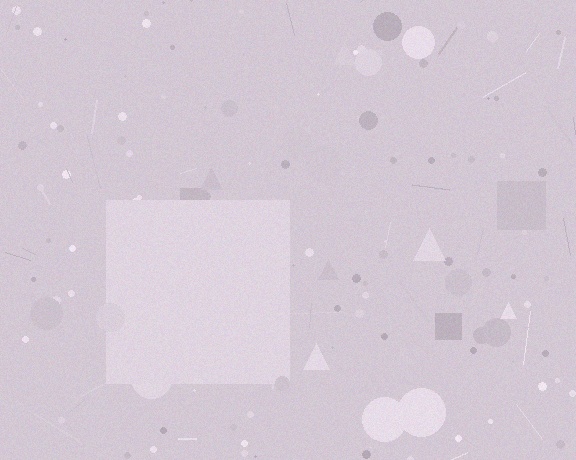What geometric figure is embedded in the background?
A square is embedded in the background.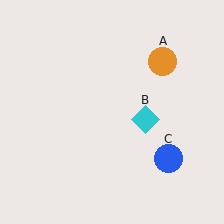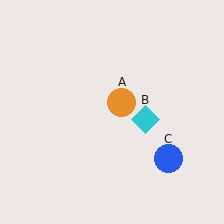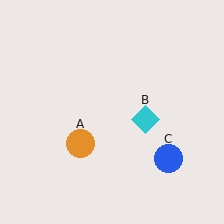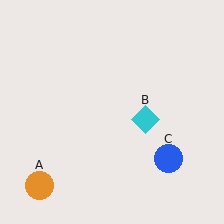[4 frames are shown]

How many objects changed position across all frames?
1 object changed position: orange circle (object A).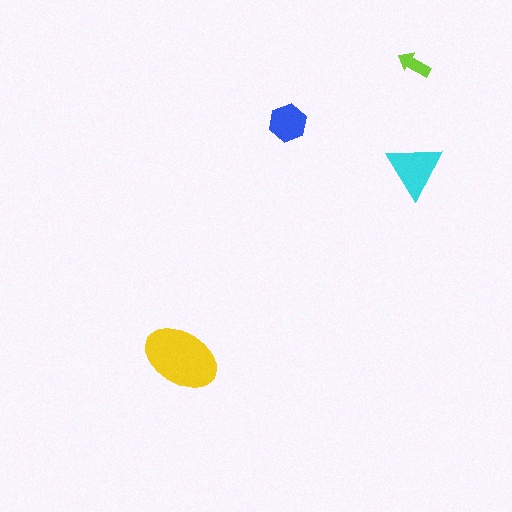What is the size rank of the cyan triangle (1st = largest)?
2nd.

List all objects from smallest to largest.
The lime arrow, the blue hexagon, the cyan triangle, the yellow ellipse.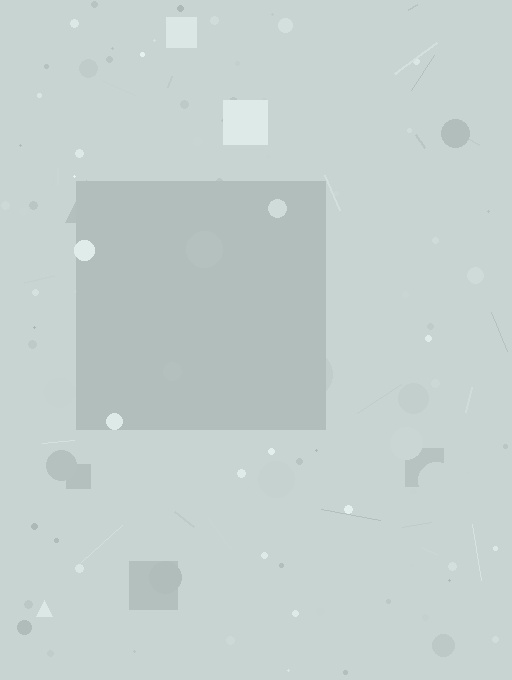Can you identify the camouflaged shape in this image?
The camouflaged shape is a square.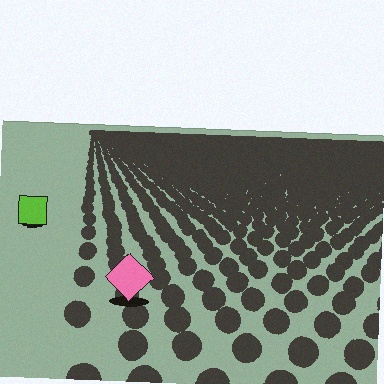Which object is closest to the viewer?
The pink diamond is closest. The texture marks near it are larger and more spread out.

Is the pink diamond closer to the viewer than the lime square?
Yes. The pink diamond is closer — you can tell from the texture gradient: the ground texture is coarser near it.